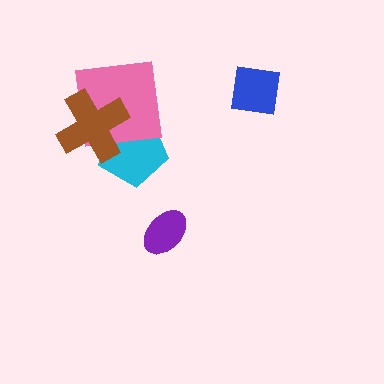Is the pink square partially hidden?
Yes, it is partially covered by another shape.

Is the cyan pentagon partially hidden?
Yes, it is partially covered by another shape.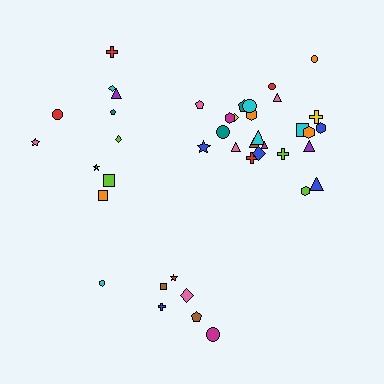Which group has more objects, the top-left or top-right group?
The top-right group.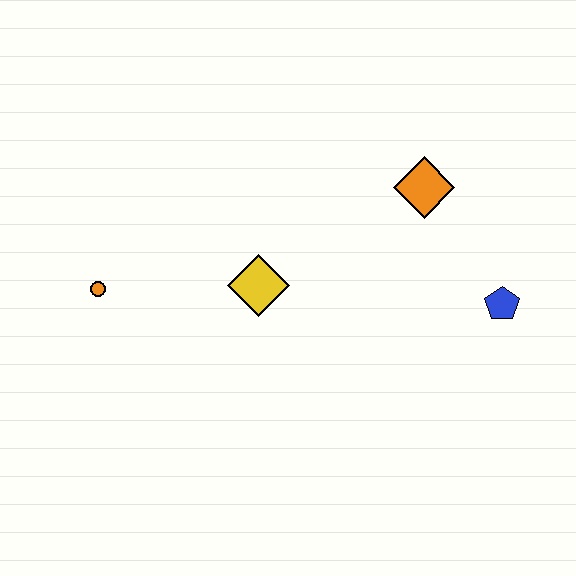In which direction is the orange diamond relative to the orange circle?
The orange diamond is to the right of the orange circle.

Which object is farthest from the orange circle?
The blue pentagon is farthest from the orange circle.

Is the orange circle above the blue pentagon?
Yes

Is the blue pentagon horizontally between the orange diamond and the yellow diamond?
No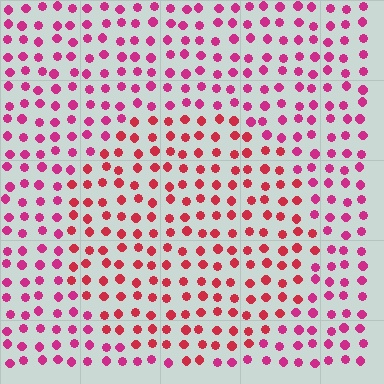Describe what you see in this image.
The image is filled with small magenta elements in a uniform arrangement. A circle-shaped region is visible where the elements are tinted to a slightly different hue, forming a subtle color boundary.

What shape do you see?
I see a circle.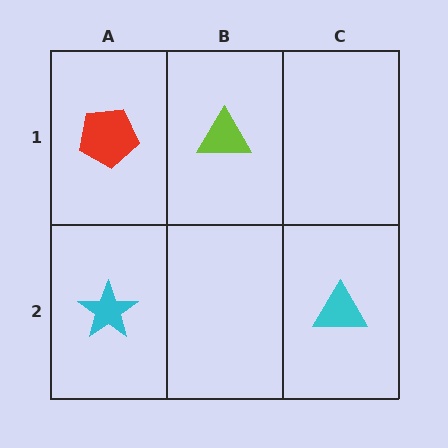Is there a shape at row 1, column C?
No, that cell is empty.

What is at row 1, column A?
A red pentagon.